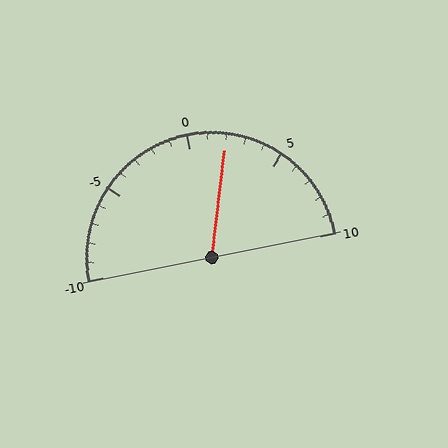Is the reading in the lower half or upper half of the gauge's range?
The reading is in the upper half of the range (-10 to 10).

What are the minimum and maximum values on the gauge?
The gauge ranges from -10 to 10.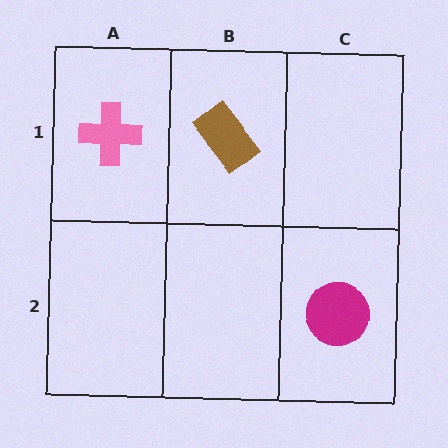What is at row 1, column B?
A brown rectangle.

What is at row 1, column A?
A pink cross.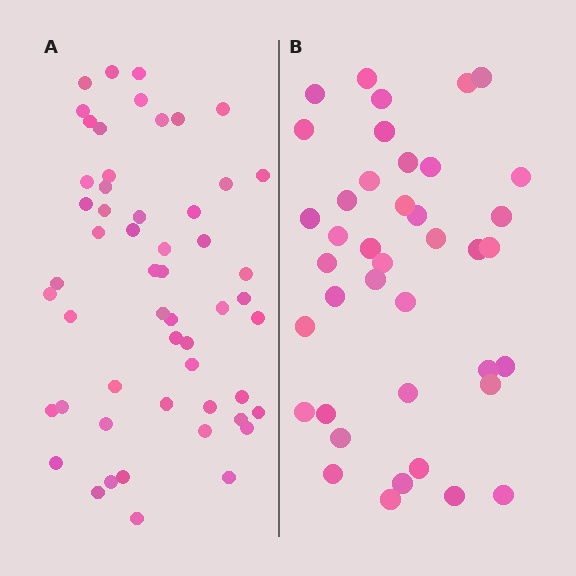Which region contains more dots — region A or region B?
Region A (the left region) has more dots.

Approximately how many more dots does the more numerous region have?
Region A has approximately 15 more dots than region B.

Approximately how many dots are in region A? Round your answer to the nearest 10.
About 50 dots. (The exact count is 54, which rounds to 50.)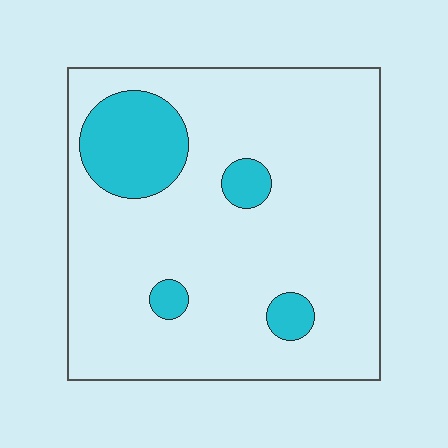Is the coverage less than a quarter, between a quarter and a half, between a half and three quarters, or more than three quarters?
Less than a quarter.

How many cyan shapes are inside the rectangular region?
4.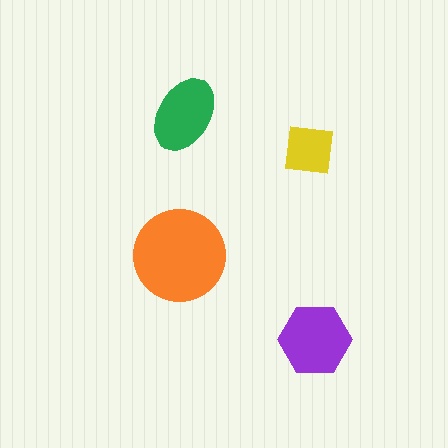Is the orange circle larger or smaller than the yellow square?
Larger.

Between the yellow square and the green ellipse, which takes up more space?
The green ellipse.